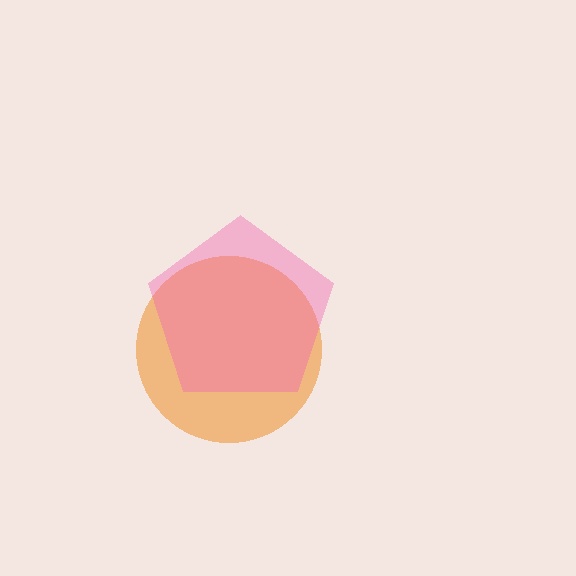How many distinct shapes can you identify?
There are 2 distinct shapes: an orange circle, a pink pentagon.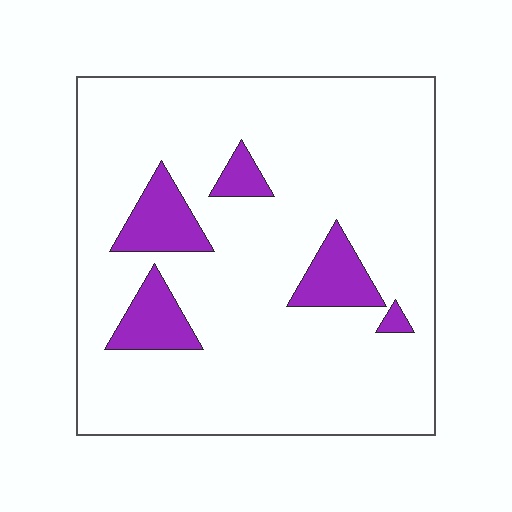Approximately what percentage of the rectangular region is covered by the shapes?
Approximately 15%.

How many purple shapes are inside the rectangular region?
5.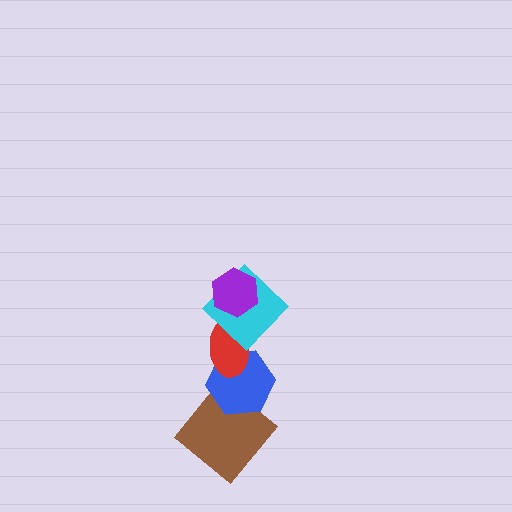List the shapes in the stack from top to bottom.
From top to bottom: the purple hexagon, the cyan diamond, the red ellipse, the blue hexagon, the brown diamond.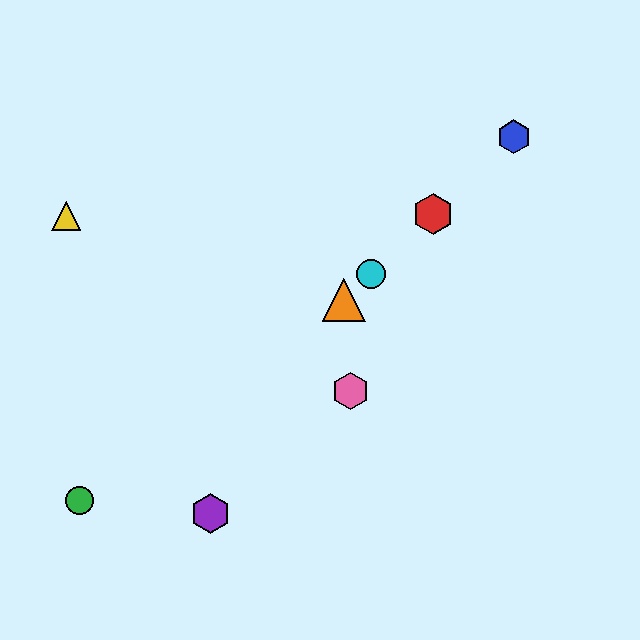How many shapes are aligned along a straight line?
4 shapes (the red hexagon, the blue hexagon, the orange triangle, the cyan circle) are aligned along a straight line.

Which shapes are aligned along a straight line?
The red hexagon, the blue hexagon, the orange triangle, the cyan circle are aligned along a straight line.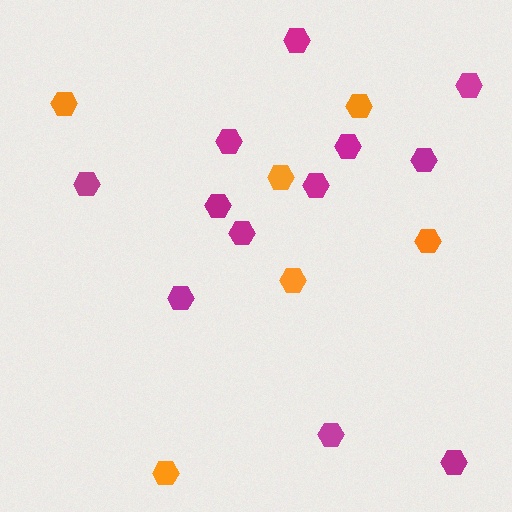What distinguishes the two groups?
There are 2 groups: one group of magenta hexagons (12) and one group of orange hexagons (6).